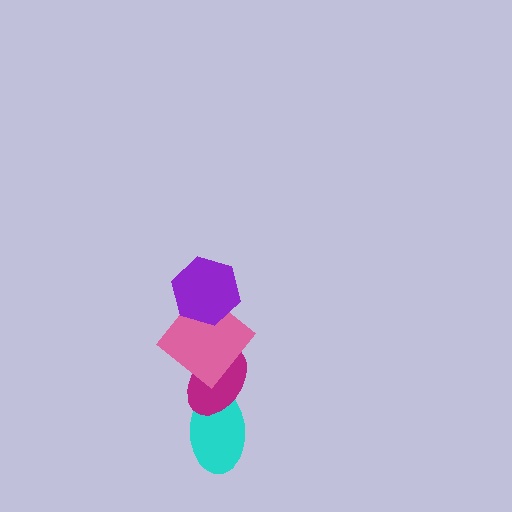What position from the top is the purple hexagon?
The purple hexagon is 1st from the top.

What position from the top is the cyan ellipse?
The cyan ellipse is 4th from the top.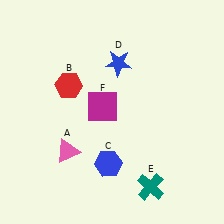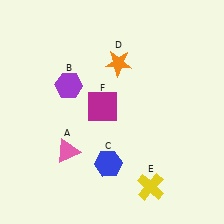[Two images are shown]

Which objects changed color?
B changed from red to purple. D changed from blue to orange. E changed from teal to yellow.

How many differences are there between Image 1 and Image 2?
There are 3 differences between the two images.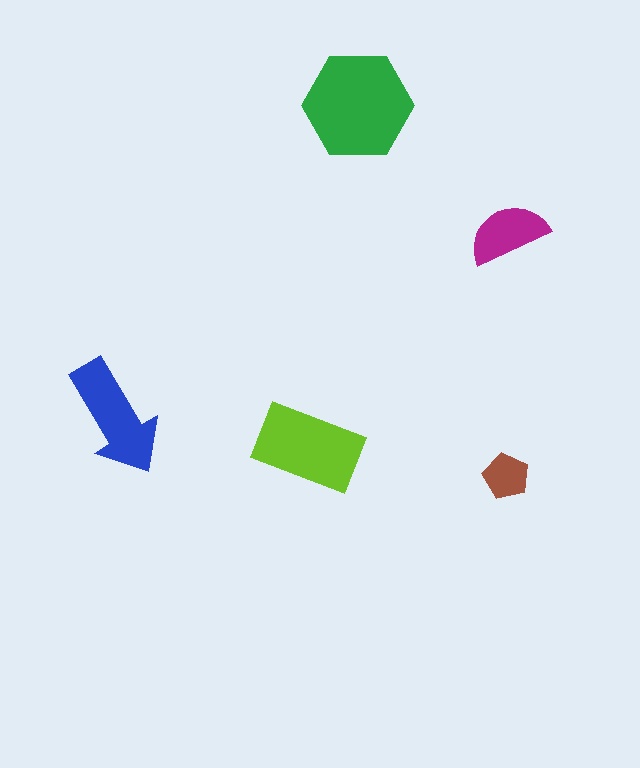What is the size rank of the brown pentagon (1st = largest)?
5th.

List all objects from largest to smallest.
The green hexagon, the lime rectangle, the blue arrow, the magenta semicircle, the brown pentagon.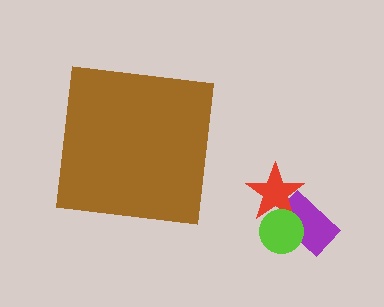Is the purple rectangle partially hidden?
No, the purple rectangle is fully visible.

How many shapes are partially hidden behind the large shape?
0 shapes are partially hidden.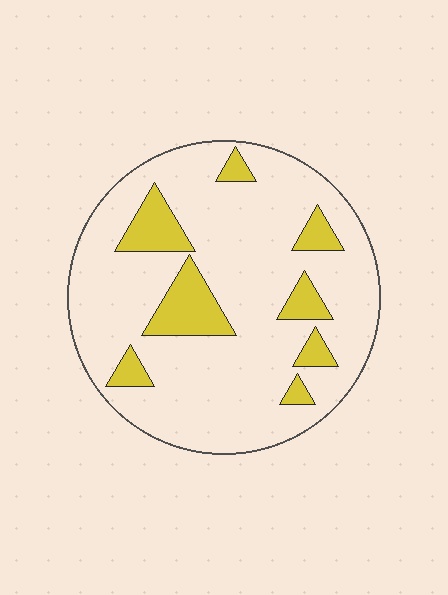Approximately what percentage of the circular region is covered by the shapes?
Approximately 15%.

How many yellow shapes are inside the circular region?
8.